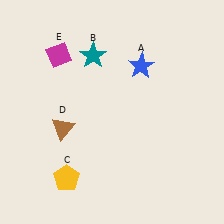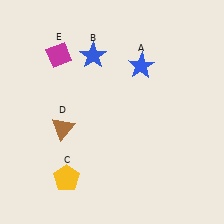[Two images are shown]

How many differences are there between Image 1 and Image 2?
There is 1 difference between the two images.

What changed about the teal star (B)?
In Image 1, B is teal. In Image 2, it changed to blue.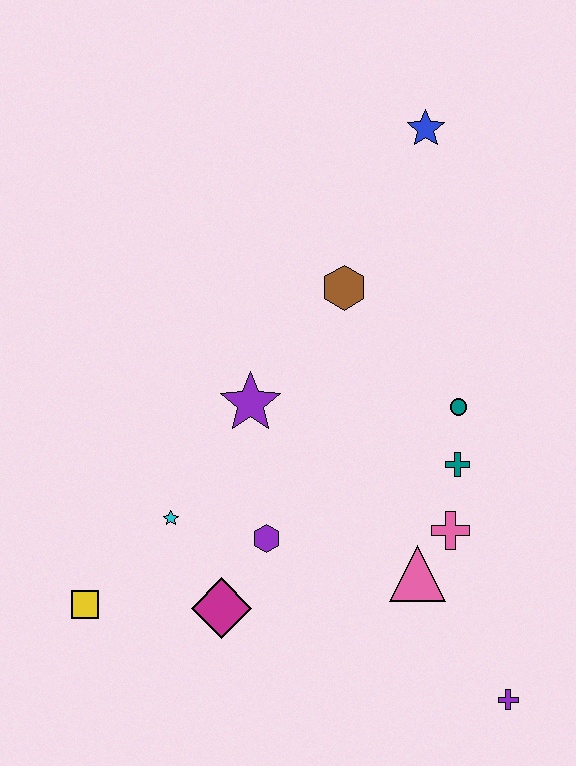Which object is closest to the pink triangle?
The pink cross is closest to the pink triangle.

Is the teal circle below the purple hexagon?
No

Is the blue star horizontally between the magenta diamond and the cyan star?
No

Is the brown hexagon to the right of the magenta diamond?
Yes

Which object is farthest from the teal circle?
The yellow square is farthest from the teal circle.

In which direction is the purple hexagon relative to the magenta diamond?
The purple hexagon is above the magenta diamond.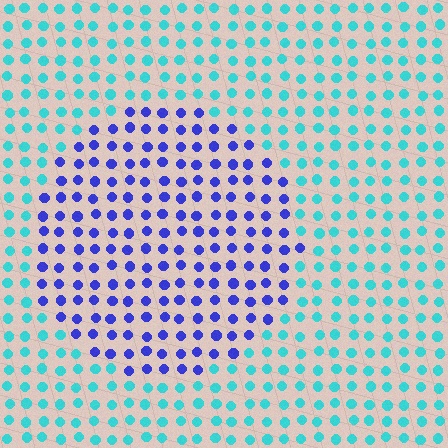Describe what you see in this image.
The image is filled with small cyan elements in a uniform arrangement. A circle-shaped region is visible where the elements are tinted to a slightly different hue, forming a subtle color boundary.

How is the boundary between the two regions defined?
The boundary is defined purely by a slight shift in hue (about 60 degrees). Spacing, size, and orientation are identical on both sides.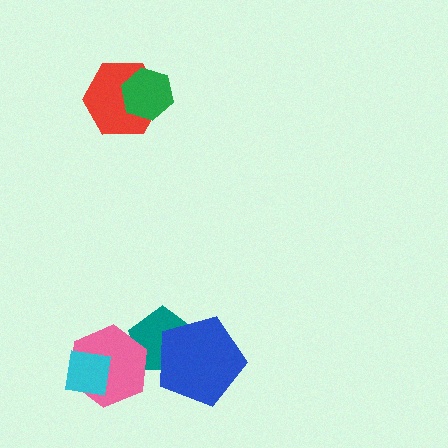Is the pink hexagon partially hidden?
Yes, it is partially covered by another shape.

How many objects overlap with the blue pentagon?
1 object overlaps with the blue pentagon.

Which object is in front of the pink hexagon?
The cyan square is in front of the pink hexagon.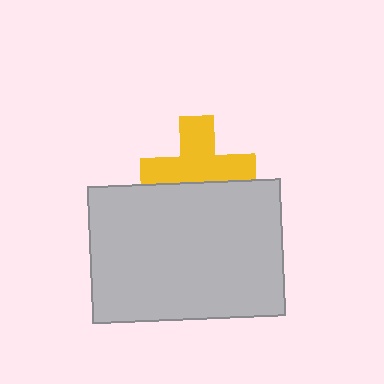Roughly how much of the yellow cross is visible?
About half of it is visible (roughly 63%).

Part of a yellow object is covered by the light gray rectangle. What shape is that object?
It is a cross.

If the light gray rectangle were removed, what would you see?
You would see the complete yellow cross.